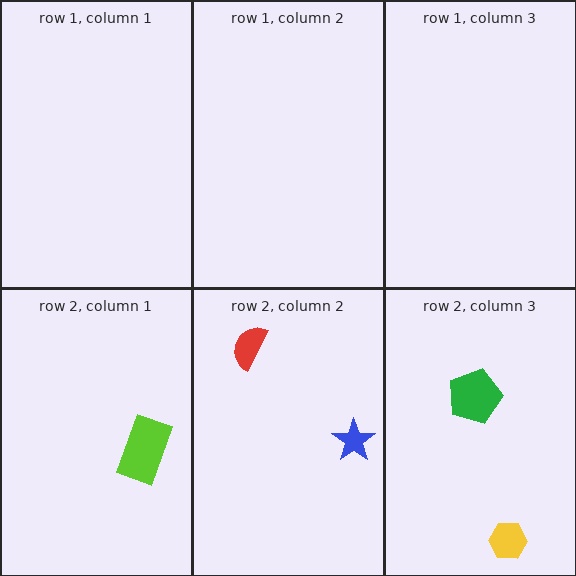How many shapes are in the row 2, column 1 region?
1.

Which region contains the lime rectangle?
The row 2, column 1 region.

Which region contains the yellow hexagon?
The row 2, column 3 region.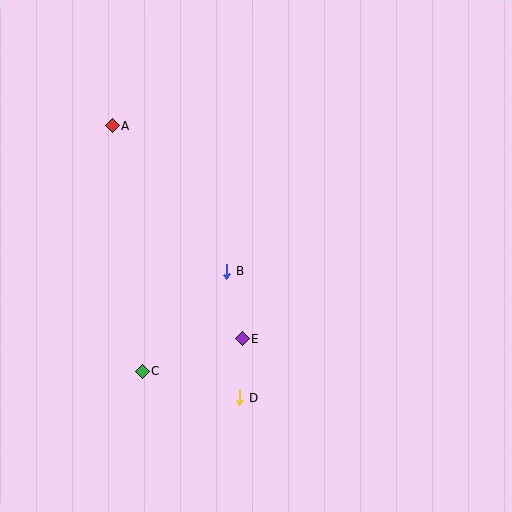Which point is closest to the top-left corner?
Point A is closest to the top-left corner.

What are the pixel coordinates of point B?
Point B is at (227, 271).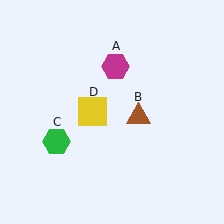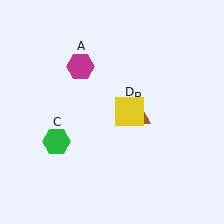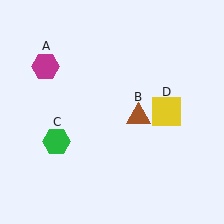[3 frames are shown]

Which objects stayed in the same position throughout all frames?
Brown triangle (object B) and green hexagon (object C) remained stationary.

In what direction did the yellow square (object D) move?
The yellow square (object D) moved right.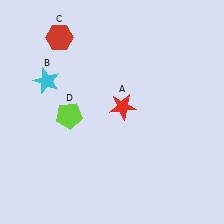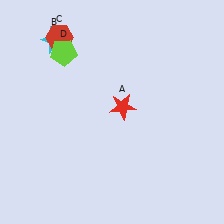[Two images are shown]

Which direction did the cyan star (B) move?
The cyan star (B) moved up.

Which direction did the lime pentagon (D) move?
The lime pentagon (D) moved up.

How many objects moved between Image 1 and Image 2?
2 objects moved between the two images.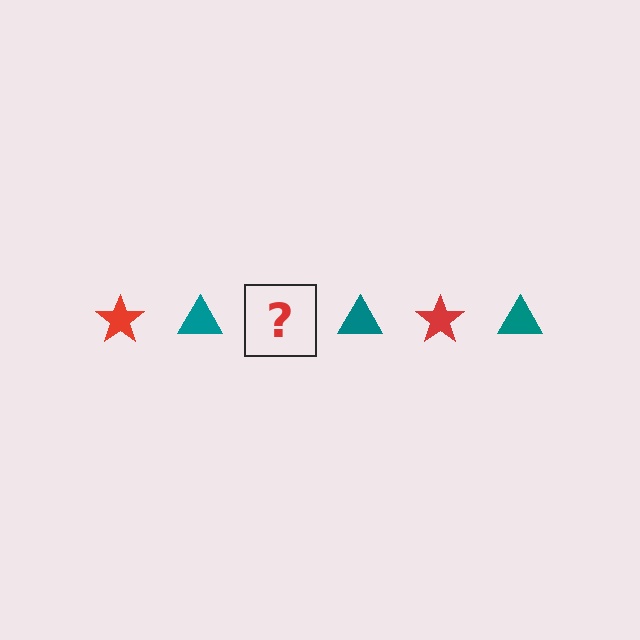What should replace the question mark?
The question mark should be replaced with a red star.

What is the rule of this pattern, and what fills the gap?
The rule is that the pattern alternates between red star and teal triangle. The gap should be filled with a red star.